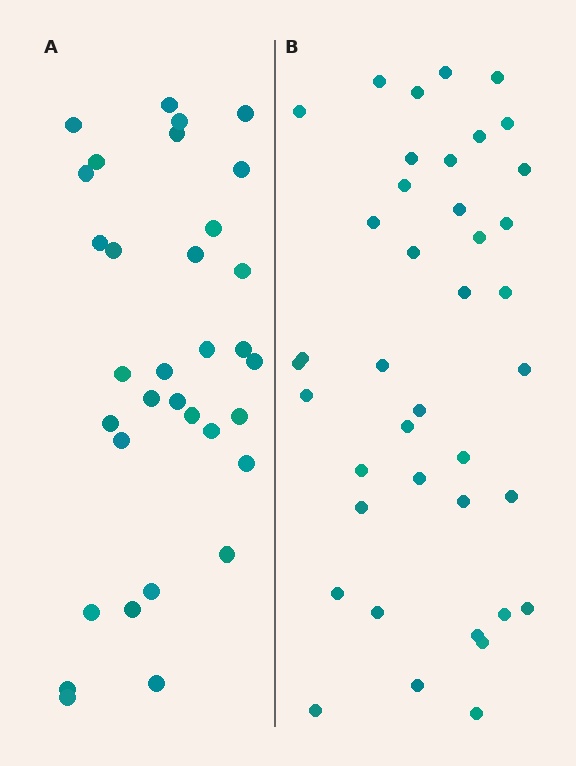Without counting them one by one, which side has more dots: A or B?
Region B (the right region) has more dots.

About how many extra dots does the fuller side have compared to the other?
Region B has roughly 8 or so more dots than region A.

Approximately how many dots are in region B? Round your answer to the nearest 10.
About 40 dots.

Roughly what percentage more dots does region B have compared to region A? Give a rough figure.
About 20% more.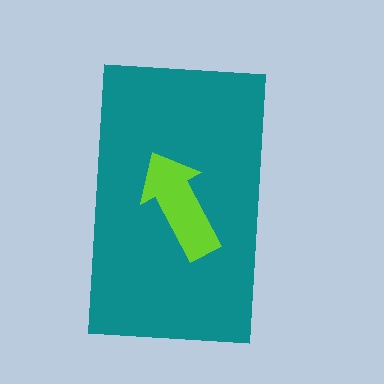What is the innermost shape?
The lime arrow.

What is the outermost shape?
The teal rectangle.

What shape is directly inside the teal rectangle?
The lime arrow.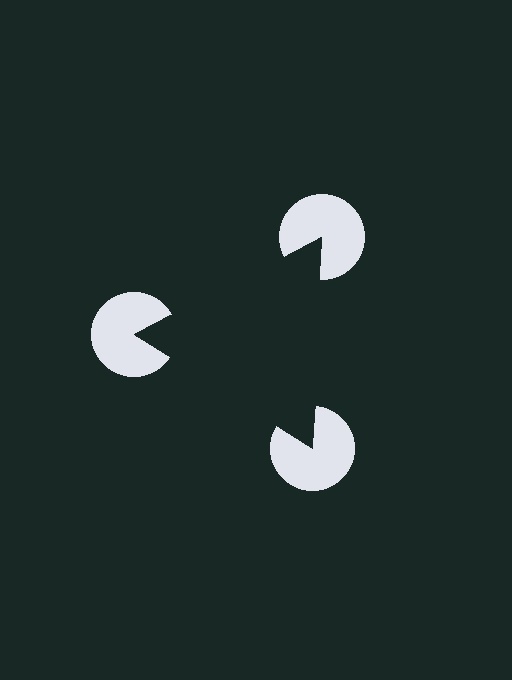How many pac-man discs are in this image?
There are 3 — one at each vertex of the illusory triangle.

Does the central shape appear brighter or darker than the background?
It typically appears slightly darker than the background, even though no actual brightness change is drawn.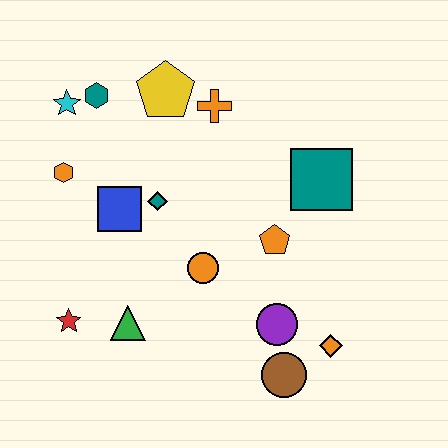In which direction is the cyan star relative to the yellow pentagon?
The cyan star is to the left of the yellow pentagon.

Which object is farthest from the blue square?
The orange diamond is farthest from the blue square.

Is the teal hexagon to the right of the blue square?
No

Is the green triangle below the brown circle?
No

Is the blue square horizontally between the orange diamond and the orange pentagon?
No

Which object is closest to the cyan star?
The teal hexagon is closest to the cyan star.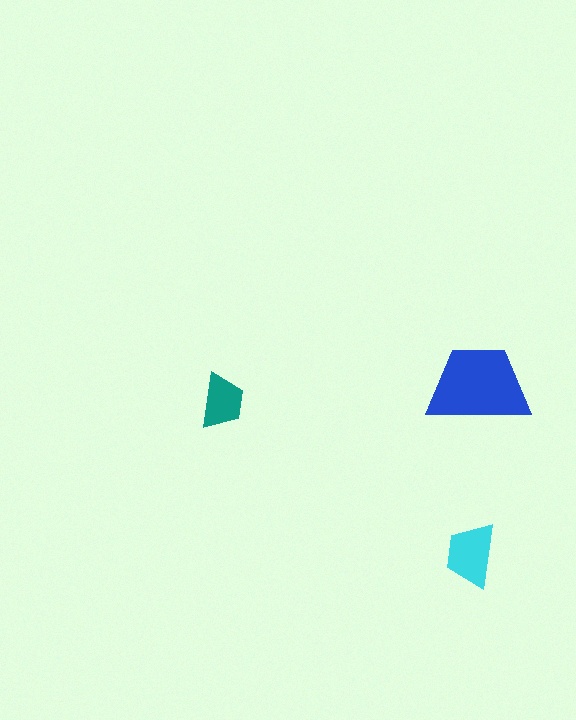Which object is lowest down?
The cyan trapezoid is bottommost.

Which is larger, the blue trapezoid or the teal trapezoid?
The blue one.